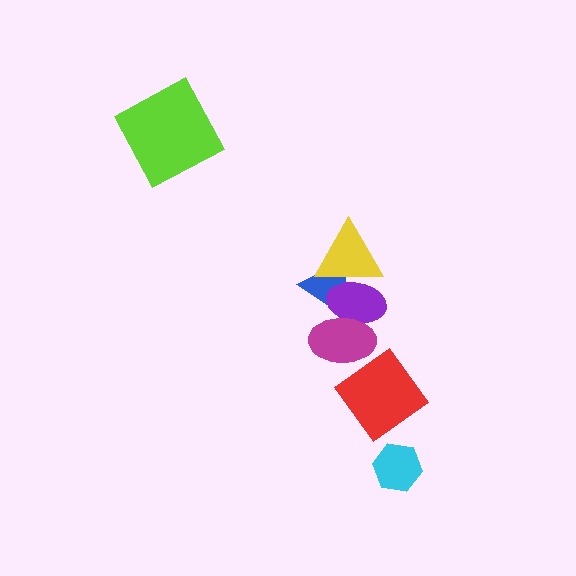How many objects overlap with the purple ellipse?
3 objects overlap with the purple ellipse.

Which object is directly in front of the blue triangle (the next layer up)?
The purple ellipse is directly in front of the blue triangle.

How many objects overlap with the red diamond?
0 objects overlap with the red diamond.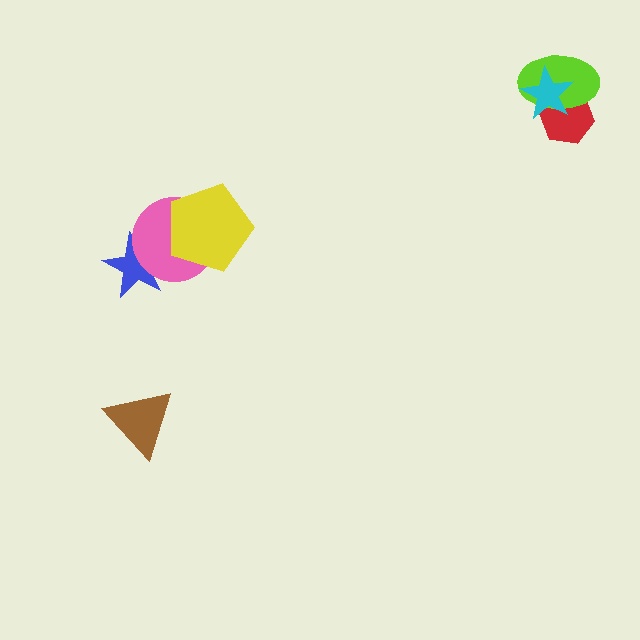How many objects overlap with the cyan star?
2 objects overlap with the cyan star.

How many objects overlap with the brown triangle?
0 objects overlap with the brown triangle.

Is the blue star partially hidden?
Yes, it is partially covered by another shape.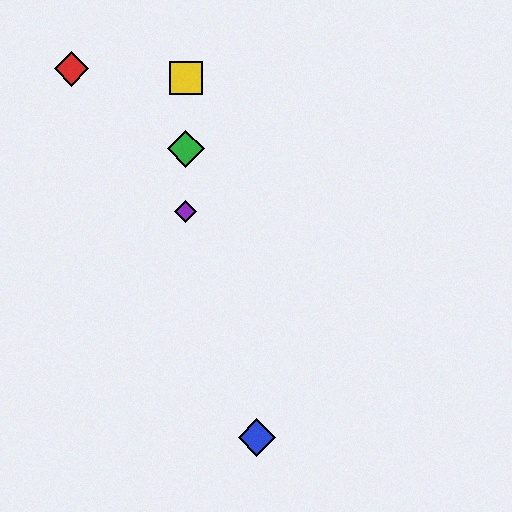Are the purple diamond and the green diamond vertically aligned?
Yes, both are at x≈186.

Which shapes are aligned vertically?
The green diamond, the yellow square, the purple diamond are aligned vertically.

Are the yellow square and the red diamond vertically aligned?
No, the yellow square is at x≈186 and the red diamond is at x≈72.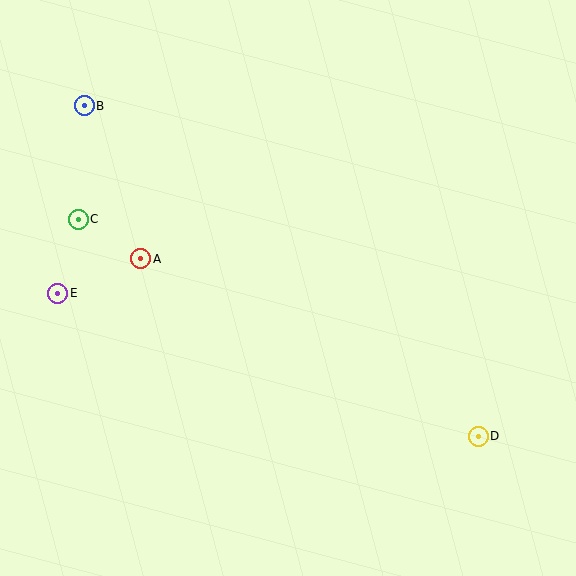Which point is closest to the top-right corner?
Point D is closest to the top-right corner.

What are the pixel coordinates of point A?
Point A is at (141, 259).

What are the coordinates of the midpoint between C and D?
The midpoint between C and D is at (278, 328).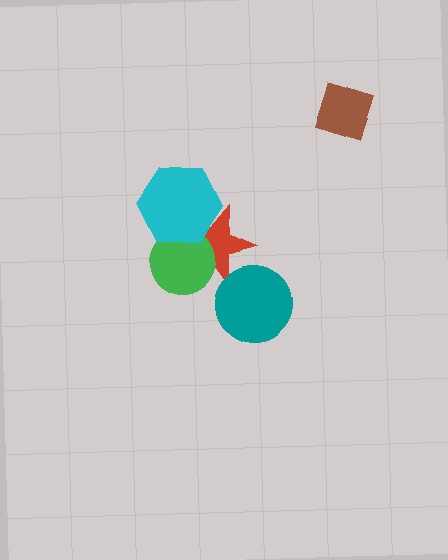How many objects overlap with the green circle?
2 objects overlap with the green circle.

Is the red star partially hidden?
Yes, it is partially covered by another shape.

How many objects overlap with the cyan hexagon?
2 objects overlap with the cyan hexagon.